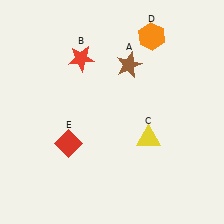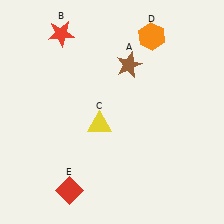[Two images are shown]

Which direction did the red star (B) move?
The red star (B) moved up.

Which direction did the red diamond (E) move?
The red diamond (E) moved down.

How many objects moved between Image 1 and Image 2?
3 objects moved between the two images.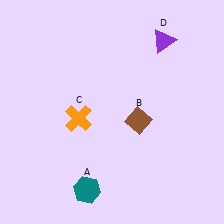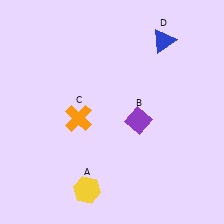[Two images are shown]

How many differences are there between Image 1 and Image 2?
There are 3 differences between the two images.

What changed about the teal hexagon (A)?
In Image 1, A is teal. In Image 2, it changed to yellow.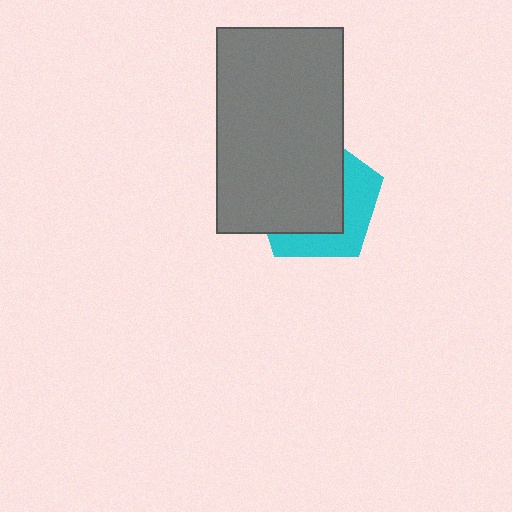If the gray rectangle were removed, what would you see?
You would see the complete cyan pentagon.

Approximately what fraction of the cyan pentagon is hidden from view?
Roughly 62% of the cyan pentagon is hidden behind the gray rectangle.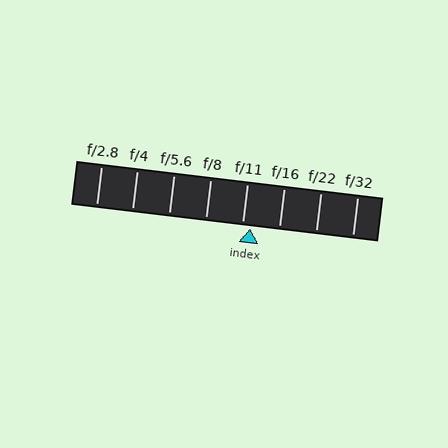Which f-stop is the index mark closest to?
The index mark is closest to f/11.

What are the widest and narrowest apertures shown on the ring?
The widest aperture shown is f/2.8 and the narrowest is f/32.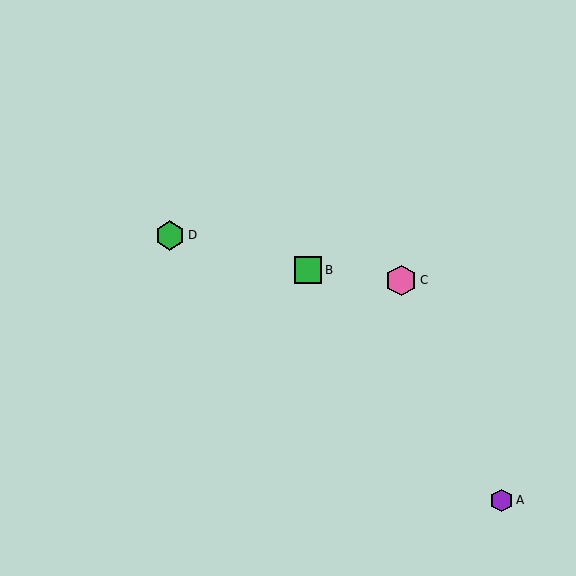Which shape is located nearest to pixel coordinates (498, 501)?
The purple hexagon (labeled A) at (501, 500) is nearest to that location.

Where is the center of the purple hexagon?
The center of the purple hexagon is at (501, 500).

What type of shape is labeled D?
Shape D is a green hexagon.